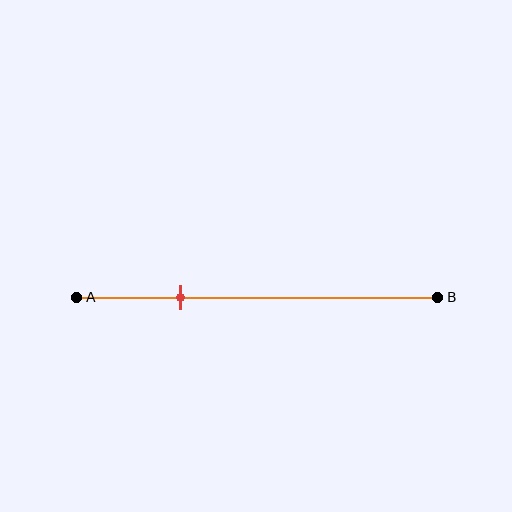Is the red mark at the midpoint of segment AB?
No, the mark is at about 30% from A, not at the 50% midpoint.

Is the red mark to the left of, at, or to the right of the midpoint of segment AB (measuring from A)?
The red mark is to the left of the midpoint of segment AB.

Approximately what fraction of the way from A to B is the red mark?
The red mark is approximately 30% of the way from A to B.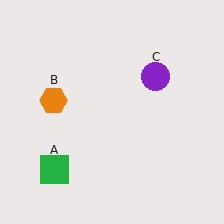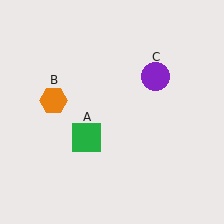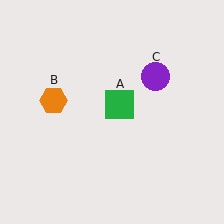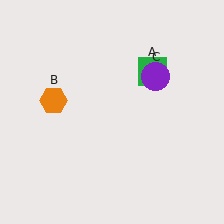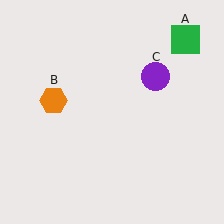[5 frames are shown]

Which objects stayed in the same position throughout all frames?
Orange hexagon (object B) and purple circle (object C) remained stationary.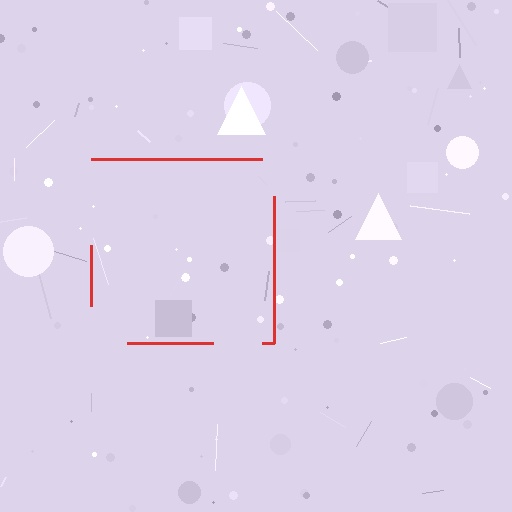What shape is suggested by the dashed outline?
The dashed outline suggests a square.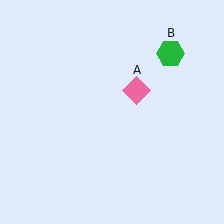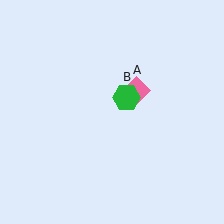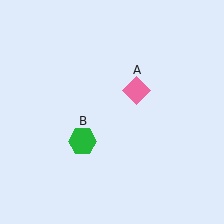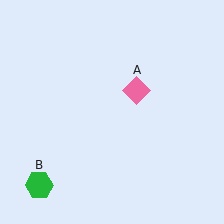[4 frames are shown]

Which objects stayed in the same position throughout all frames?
Pink diamond (object A) remained stationary.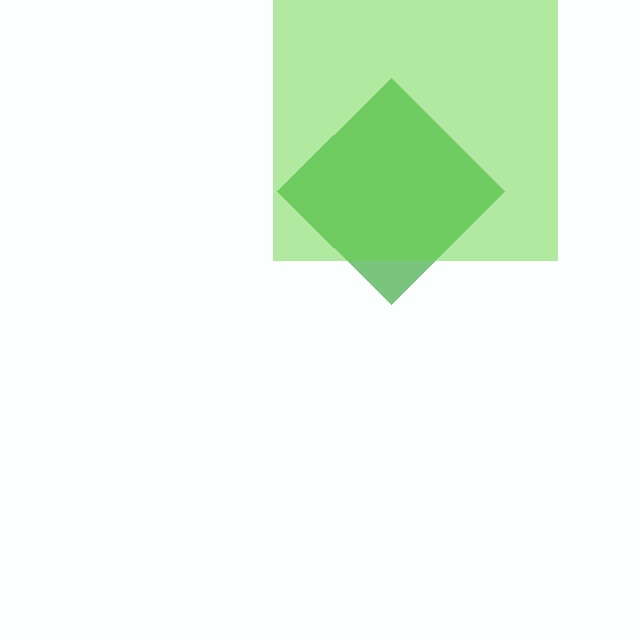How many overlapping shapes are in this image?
There are 2 overlapping shapes in the image.